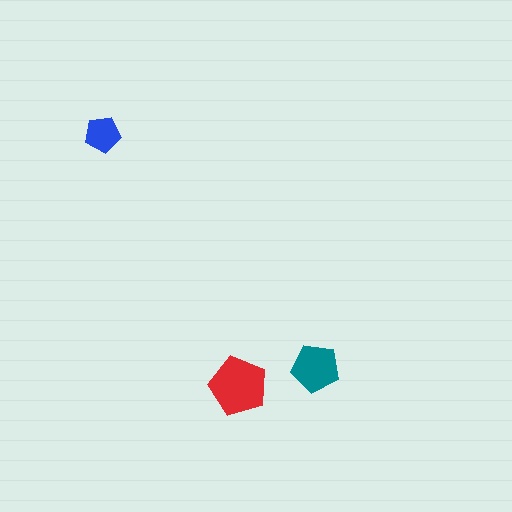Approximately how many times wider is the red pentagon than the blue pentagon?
About 1.5 times wider.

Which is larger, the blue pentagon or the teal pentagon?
The teal one.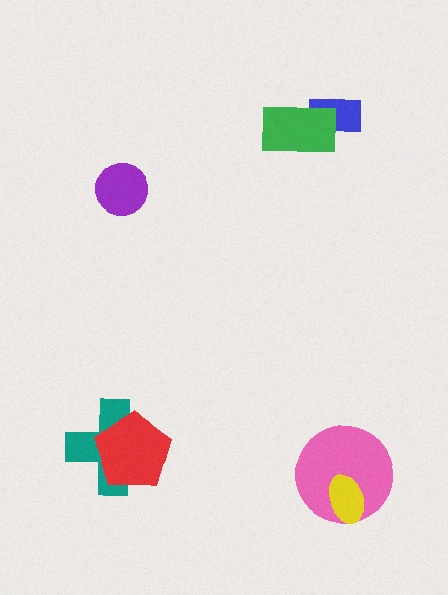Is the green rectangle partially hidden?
No, no other shape covers it.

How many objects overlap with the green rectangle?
1 object overlaps with the green rectangle.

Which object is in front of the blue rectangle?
The green rectangle is in front of the blue rectangle.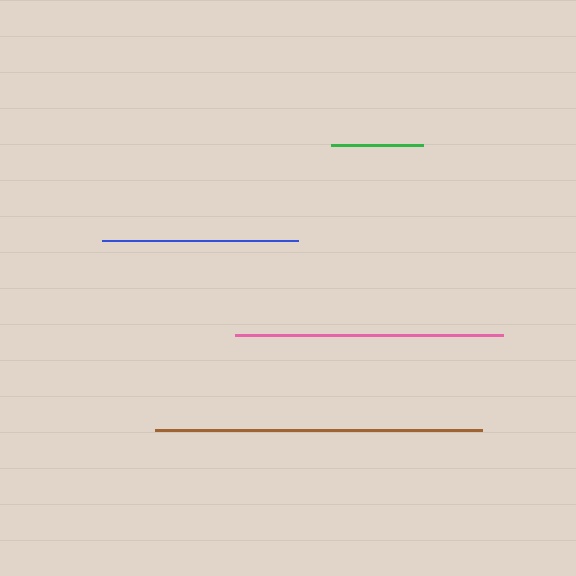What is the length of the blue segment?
The blue segment is approximately 196 pixels long.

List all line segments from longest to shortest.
From longest to shortest: brown, pink, blue, green.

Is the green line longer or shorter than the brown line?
The brown line is longer than the green line.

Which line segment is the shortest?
The green line is the shortest at approximately 92 pixels.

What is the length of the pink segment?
The pink segment is approximately 268 pixels long.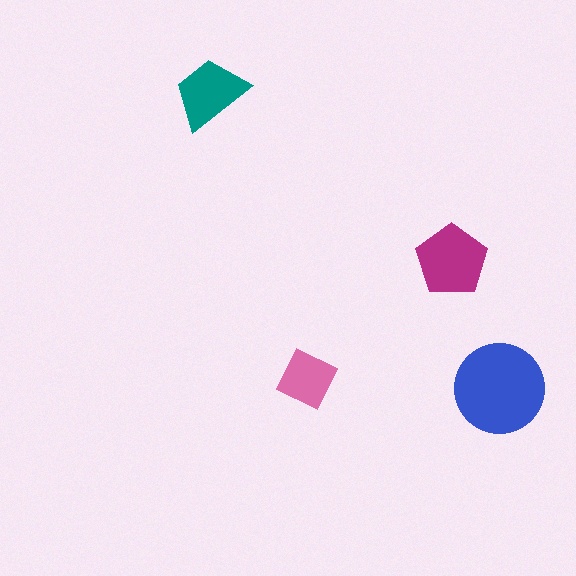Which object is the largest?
The blue circle.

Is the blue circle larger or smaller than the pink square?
Larger.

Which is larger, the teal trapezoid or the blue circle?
The blue circle.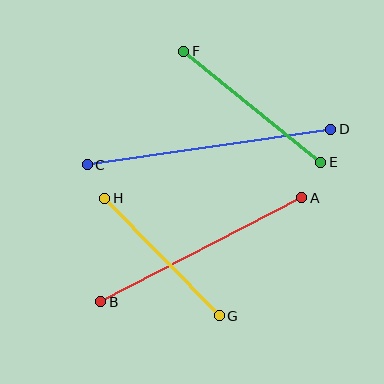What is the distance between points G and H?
The distance is approximately 164 pixels.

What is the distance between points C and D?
The distance is approximately 246 pixels.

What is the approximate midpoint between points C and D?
The midpoint is at approximately (209, 147) pixels.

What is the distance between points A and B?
The distance is approximately 226 pixels.